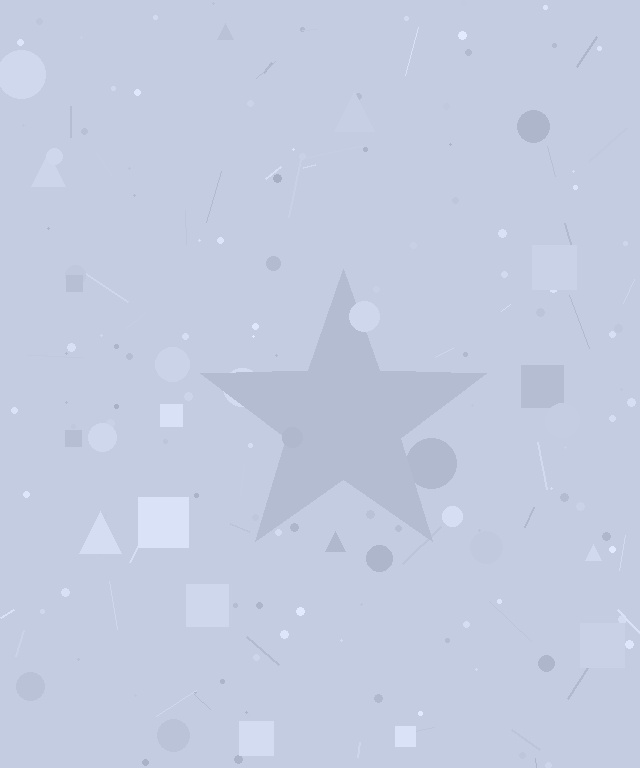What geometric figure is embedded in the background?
A star is embedded in the background.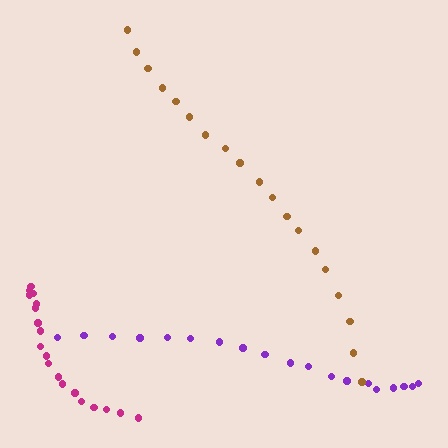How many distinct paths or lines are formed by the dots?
There are 3 distinct paths.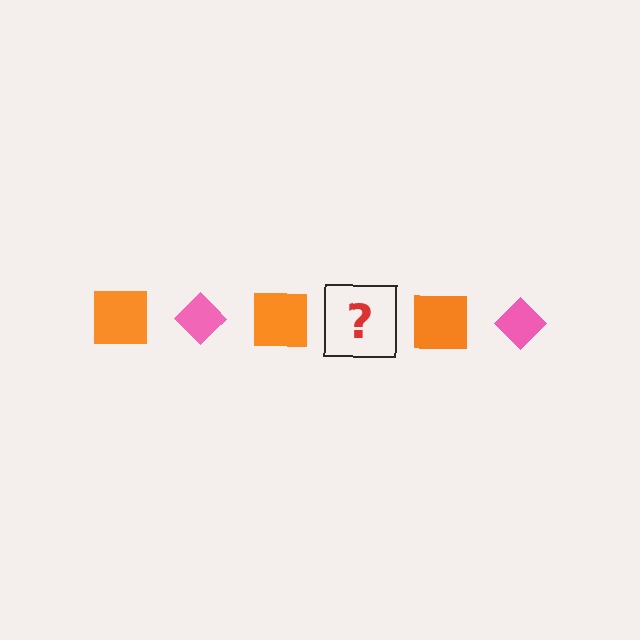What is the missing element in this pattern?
The missing element is a pink diamond.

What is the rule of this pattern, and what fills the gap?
The rule is that the pattern alternates between orange square and pink diamond. The gap should be filled with a pink diamond.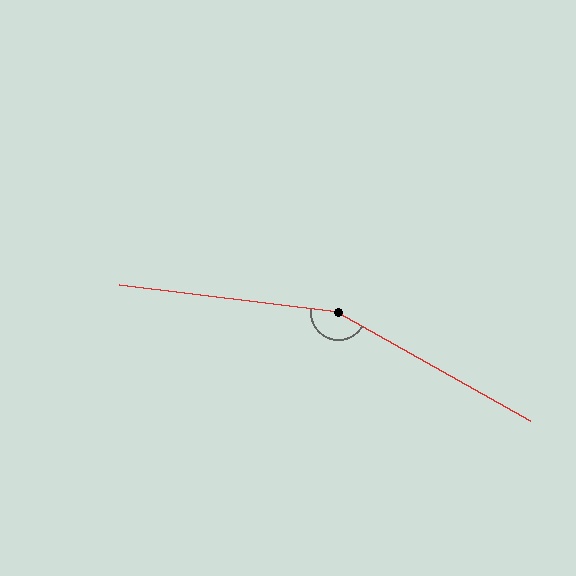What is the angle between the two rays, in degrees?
Approximately 158 degrees.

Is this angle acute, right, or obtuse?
It is obtuse.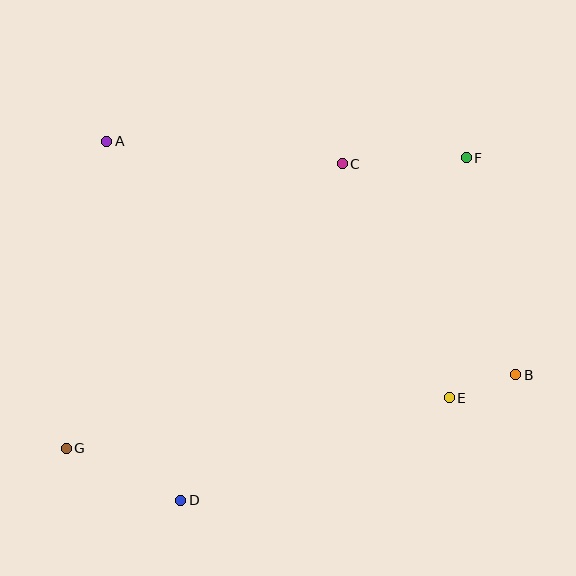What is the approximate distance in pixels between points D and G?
The distance between D and G is approximately 126 pixels.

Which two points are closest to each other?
Points B and E are closest to each other.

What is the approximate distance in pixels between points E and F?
The distance between E and F is approximately 240 pixels.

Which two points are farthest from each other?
Points F and G are farthest from each other.